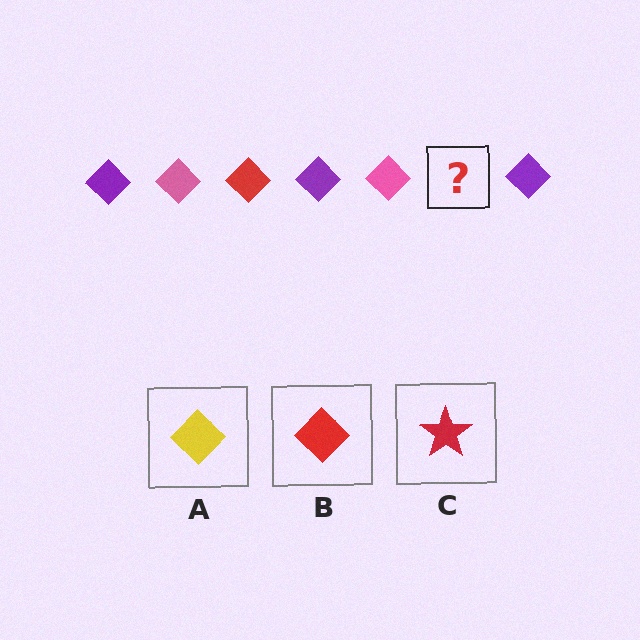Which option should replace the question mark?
Option B.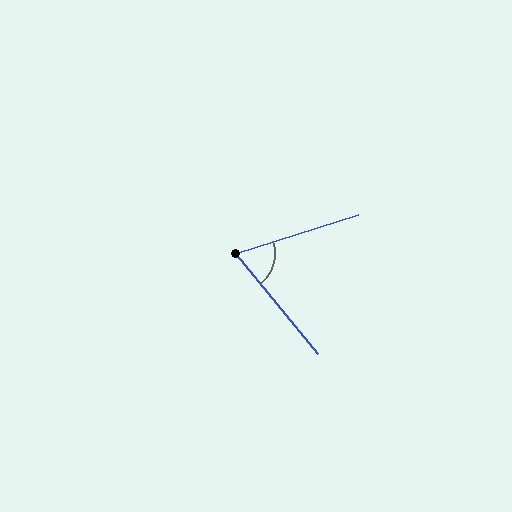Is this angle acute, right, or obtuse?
It is acute.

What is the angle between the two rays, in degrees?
Approximately 68 degrees.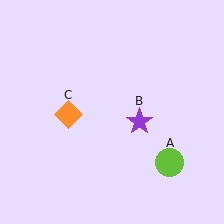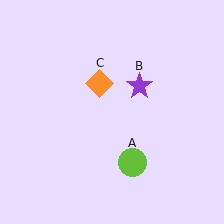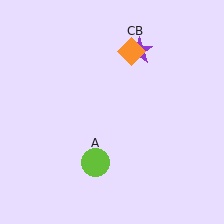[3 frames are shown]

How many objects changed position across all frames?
3 objects changed position: lime circle (object A), purple star (object B), orange diamond (object C).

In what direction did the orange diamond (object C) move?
The orange diamond (object C) moved up and to the right.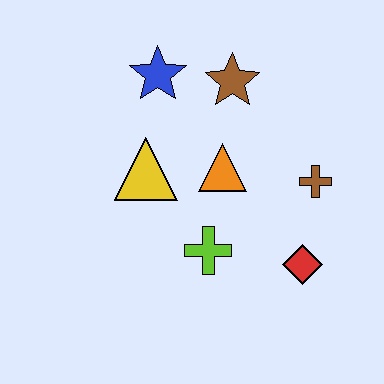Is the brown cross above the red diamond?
Yes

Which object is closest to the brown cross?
The red diamond is closest to the brown cross.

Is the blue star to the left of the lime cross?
Yes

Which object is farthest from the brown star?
The red diamond is farthest from the brown star.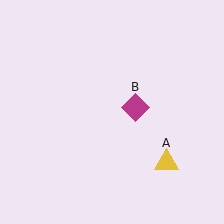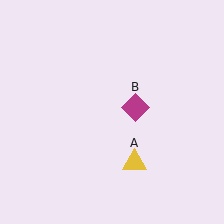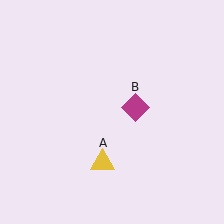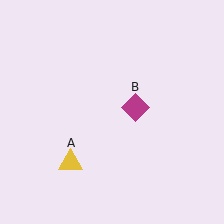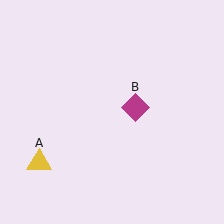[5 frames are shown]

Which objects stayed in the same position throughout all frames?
Magenta diamond (object B) remained stationary.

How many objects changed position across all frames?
1 object changed position: yellow triangle (object A).